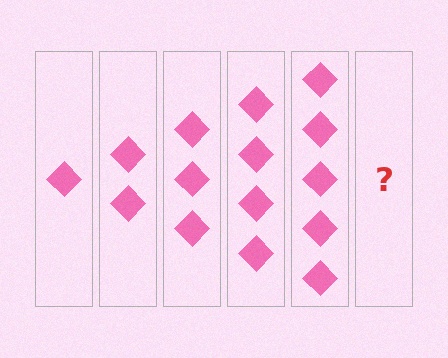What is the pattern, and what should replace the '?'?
The pattern is that each step adds one more diamond. The '?' should be 6 diamonds.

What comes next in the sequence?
The next element should be 6 diamonds.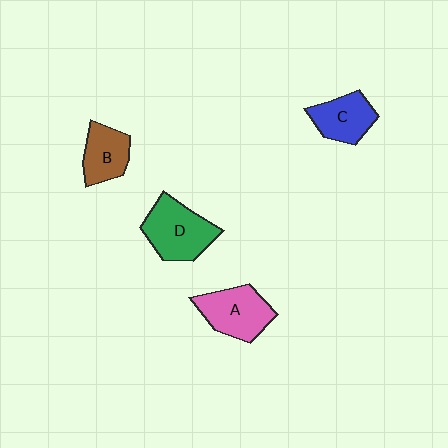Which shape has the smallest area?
Shape B (brown).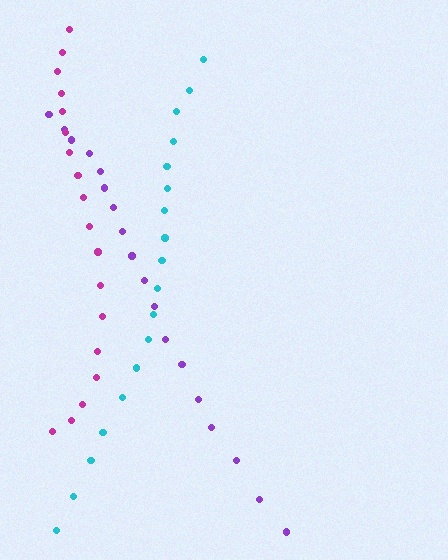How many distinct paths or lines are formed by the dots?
There are 3 distinct paths.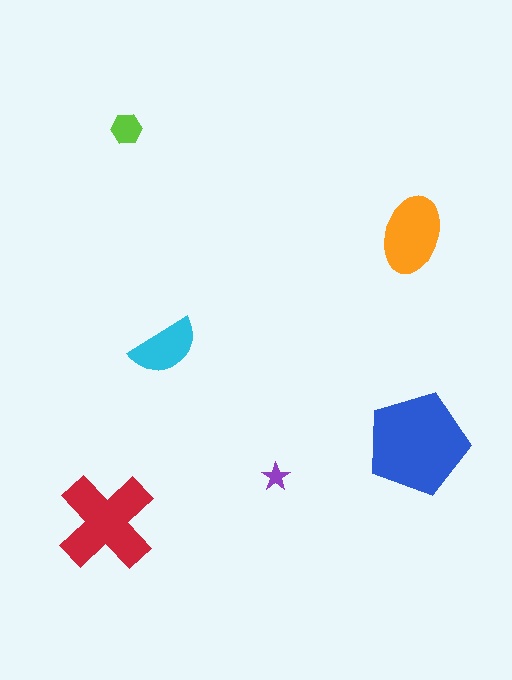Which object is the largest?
The blue pentagon.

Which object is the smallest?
The purple star.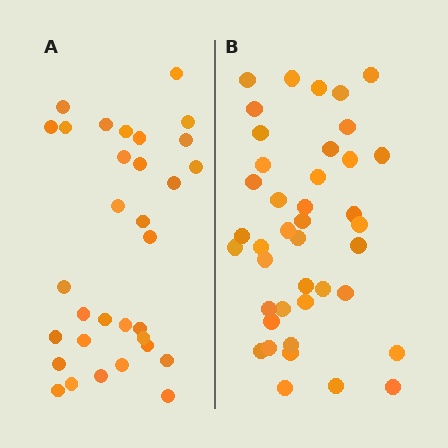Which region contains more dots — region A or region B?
Region B (the right region) has more dots.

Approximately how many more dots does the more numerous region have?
Region B has roughly 8 or so more dots than region A.